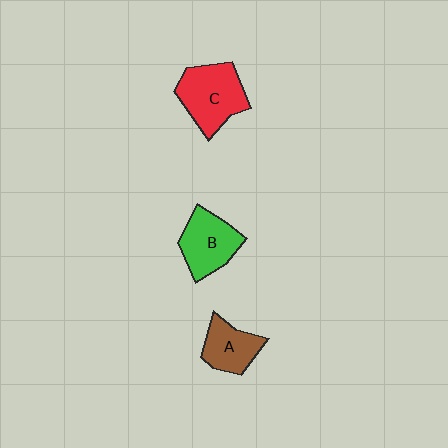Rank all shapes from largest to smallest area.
From largest to smallest: C (red), B (green), A (brown).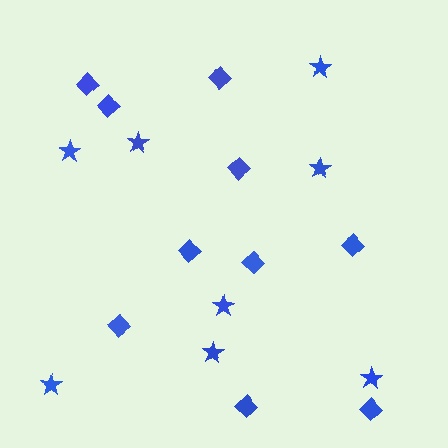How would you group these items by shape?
There are 2 groups: one group of stars (8) and one group of diamonds (10).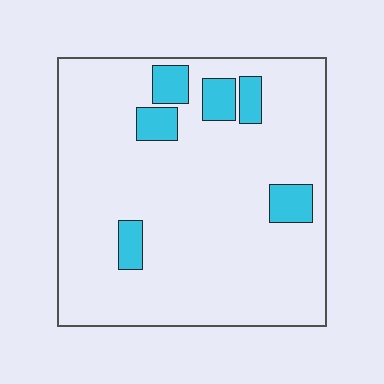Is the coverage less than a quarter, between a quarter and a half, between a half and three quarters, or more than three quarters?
Less than a quarter.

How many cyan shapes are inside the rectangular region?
6.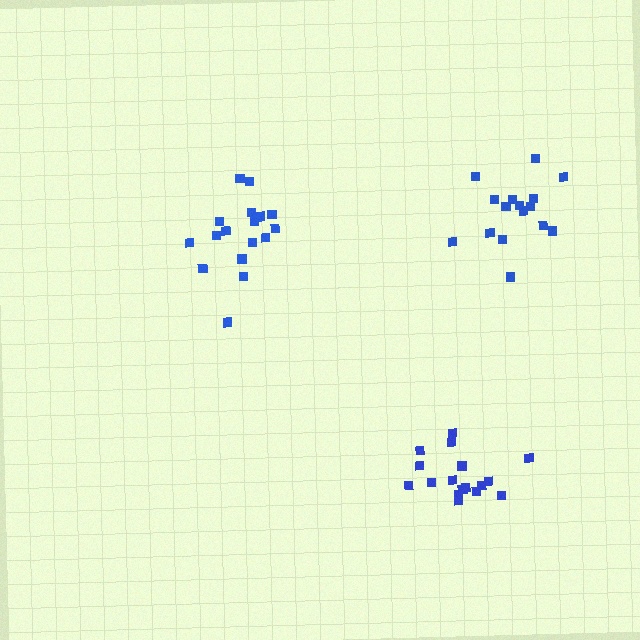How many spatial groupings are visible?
There are 3 spatial groupings.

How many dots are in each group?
Group 1: 17 dots, Group 2: 16 dots, Group 3: 17 dots (50 total).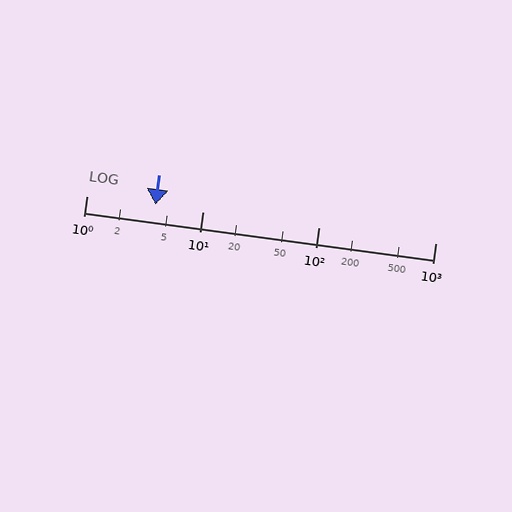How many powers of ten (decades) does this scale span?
The scale spans 3 decades, from 1 to 1000.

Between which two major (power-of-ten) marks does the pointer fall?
The pointer is between 1 and 10.